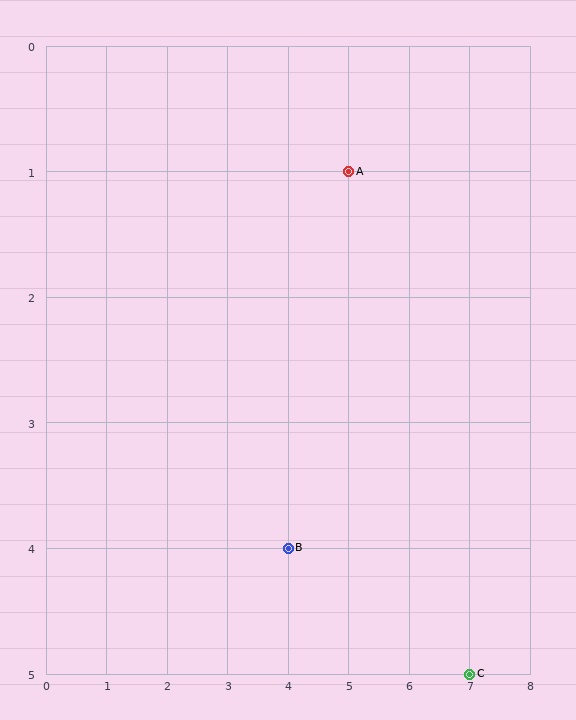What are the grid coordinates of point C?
Point C is at grid coordinates (7, 5).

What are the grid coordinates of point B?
Point B is at grid coordinates (4, 4).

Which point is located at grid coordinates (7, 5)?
Point C is at (7, 5).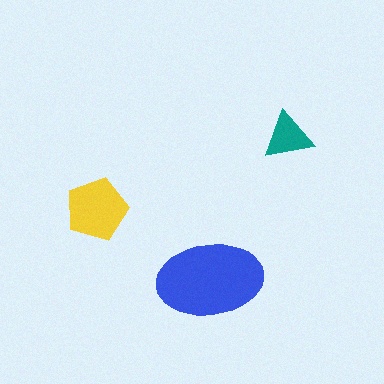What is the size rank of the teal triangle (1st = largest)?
3rd.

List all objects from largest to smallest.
The blue ellipse, the yellow pentagon, the teal triangle.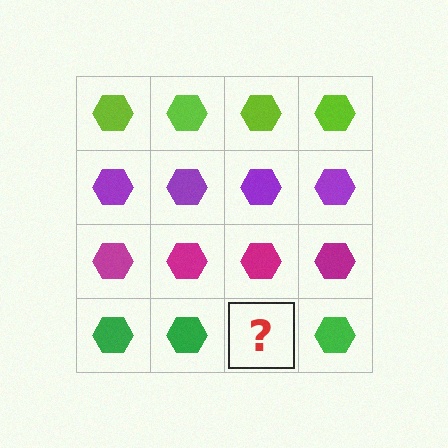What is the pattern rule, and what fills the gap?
The rule is that each row has a consistent color. The gap should be filled with a green hexagon.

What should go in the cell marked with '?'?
The missing cell should contain a green hexagon.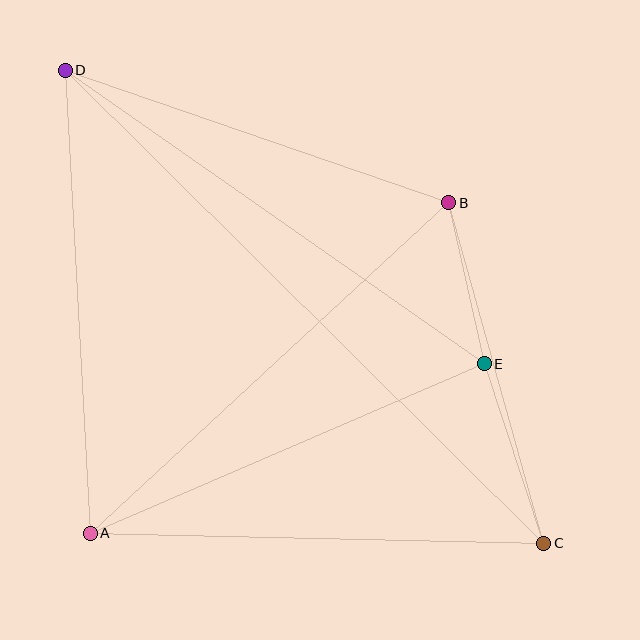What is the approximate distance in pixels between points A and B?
The distance between A and B is approximately 488 pixels.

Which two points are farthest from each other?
Points C and D are farthest from each other.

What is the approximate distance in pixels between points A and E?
The distance between A and E is approximately 429 pixels.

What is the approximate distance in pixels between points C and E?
The distance between C and E is approximately 189 pixels.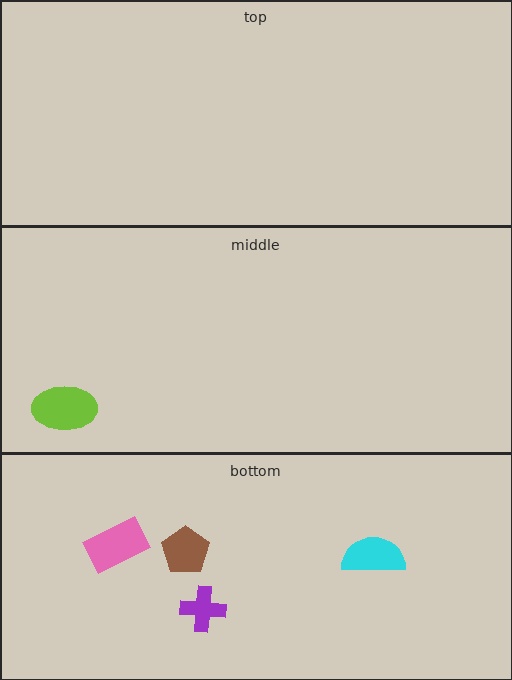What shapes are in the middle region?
The lime ellipse.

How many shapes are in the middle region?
1.